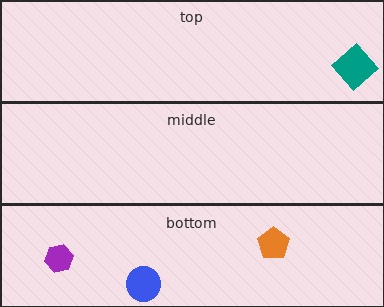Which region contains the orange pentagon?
The bottom region.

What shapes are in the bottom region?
The purple hexagon, the blue circle, the orange pentagon.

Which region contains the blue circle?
The bottom region.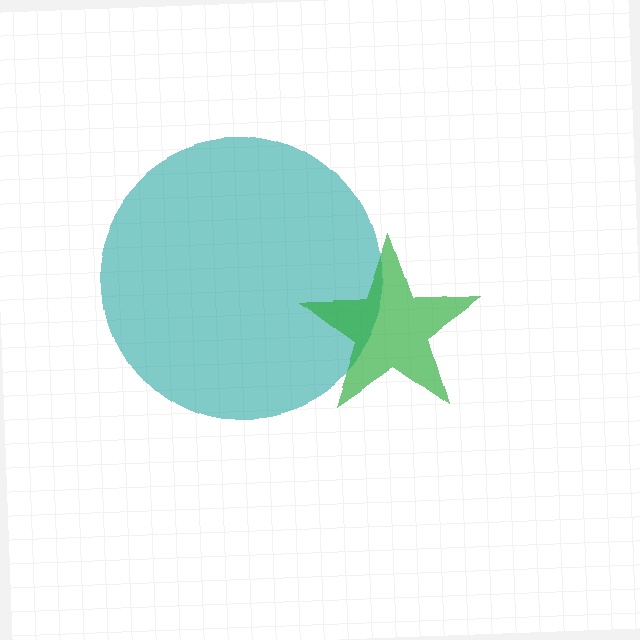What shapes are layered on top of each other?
The layered shapes are: a teal circle, a green star.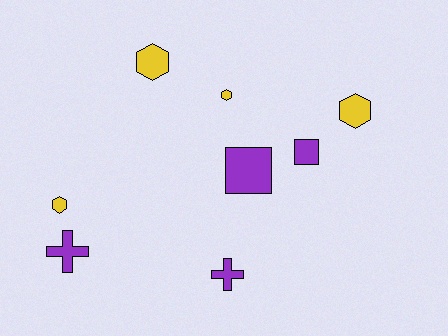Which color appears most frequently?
Yellow, with 4 objects.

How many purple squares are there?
There are 2 purple squares.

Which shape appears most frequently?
Hexagon, with 4 objects.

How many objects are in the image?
There are 8 objects.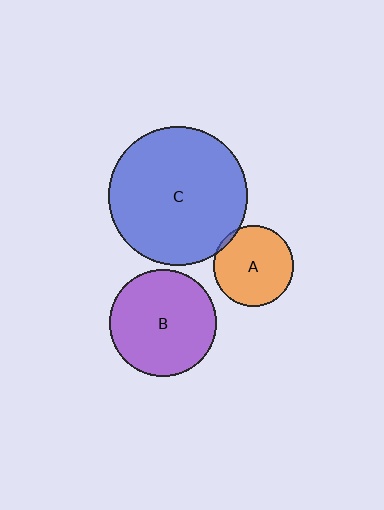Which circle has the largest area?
Circle C (blue).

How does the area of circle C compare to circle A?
Approximately 3.0 times.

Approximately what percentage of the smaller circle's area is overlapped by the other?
Approximately 5%.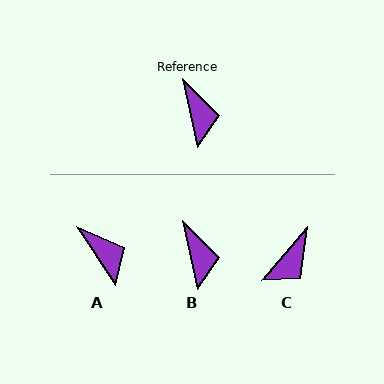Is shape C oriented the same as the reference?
No, it is off by about 53 degrees.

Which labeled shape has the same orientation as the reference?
B.